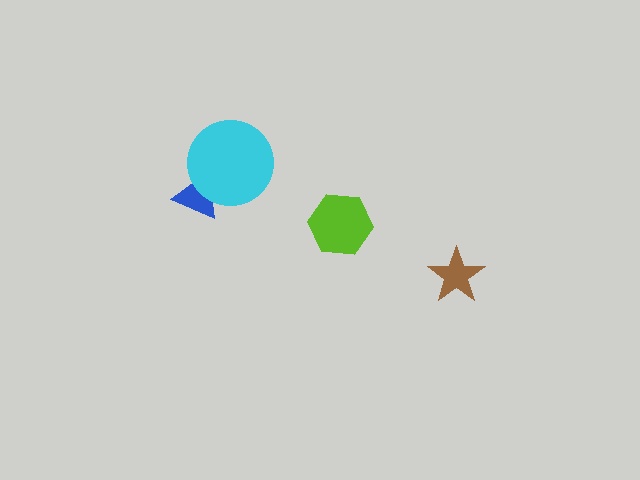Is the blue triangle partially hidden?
Yes, it is partially covered by another shape.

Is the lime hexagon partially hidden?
No, no other shape covers it.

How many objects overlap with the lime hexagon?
0 objects overlap with the lime hexagon.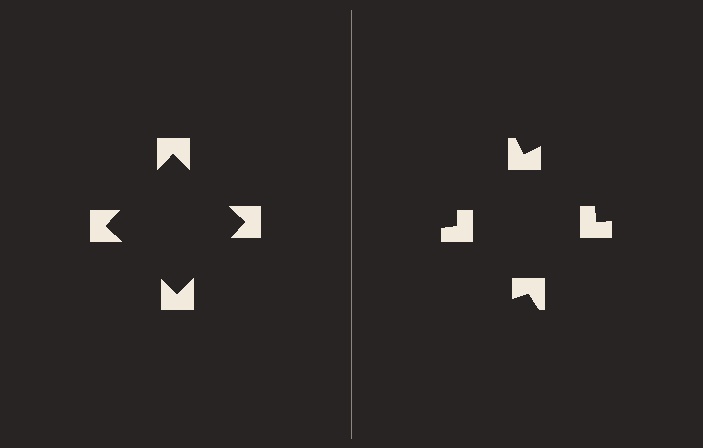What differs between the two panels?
The notched squares are positioned identically on both sides; only the wedge orientations differ. On the left they align to a square; on the right they are misaligned.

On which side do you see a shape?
An illusory square appears on the left side. On the right side the wedge cuts are rotated, so no coherent shape forms.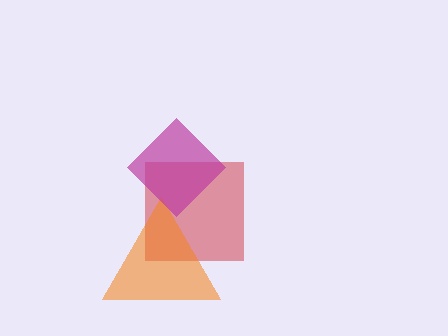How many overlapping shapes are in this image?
There are 3 overlapping shapes in the image.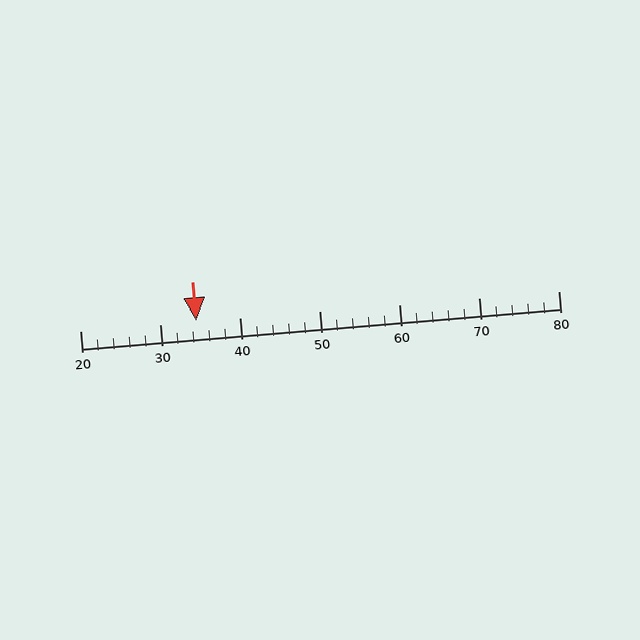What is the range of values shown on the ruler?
The ruler shows values from 20 to 80.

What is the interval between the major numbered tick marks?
The major tick marks are spaced 10 units apart.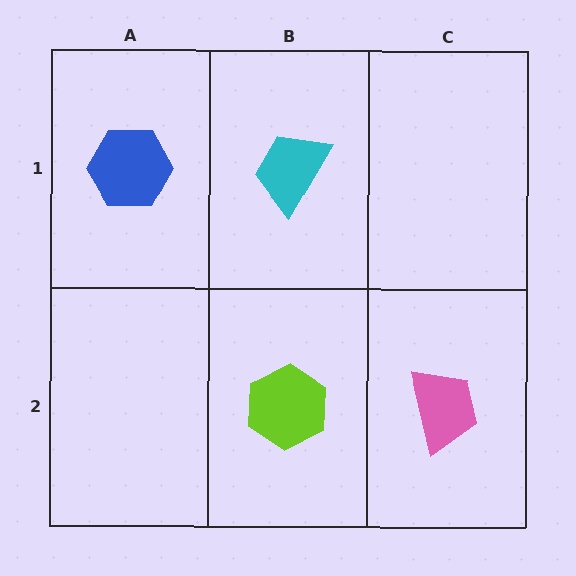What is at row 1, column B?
A cyan trapezoid.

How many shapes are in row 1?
2 shapes.